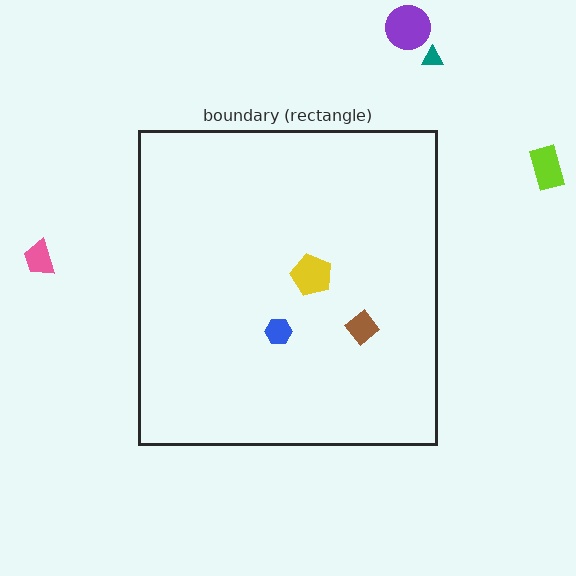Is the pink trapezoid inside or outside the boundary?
Outside.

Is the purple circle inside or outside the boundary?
Outside.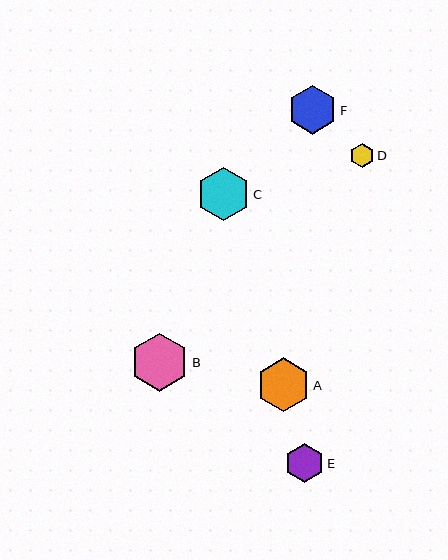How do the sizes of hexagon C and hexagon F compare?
Hexagon C and hexagon F are approximately the same size.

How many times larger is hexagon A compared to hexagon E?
Hexagon A is approximately 1.4 times the size of hexagon E.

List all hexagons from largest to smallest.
From largest to smallest: B, A, C, F, E, D.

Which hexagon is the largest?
Hexagon B is the largest with a size of approximately 58 pixels.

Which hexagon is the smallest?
Hexagon D is the smallest with a size of approximately 24 pixels.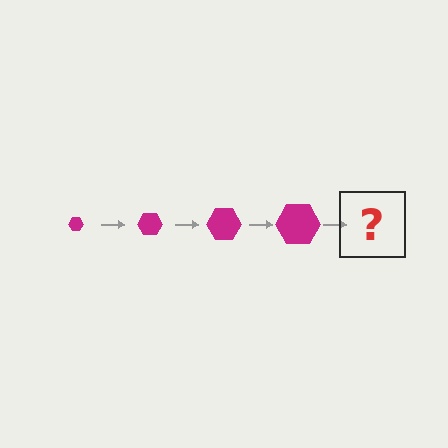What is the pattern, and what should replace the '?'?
The pattern is that the hexagon gets progressively larger each step. The '?' should be a magenta hexagon, larger than the previous one.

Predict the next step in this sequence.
The next step is a magenta hexagon, larger than the previous one.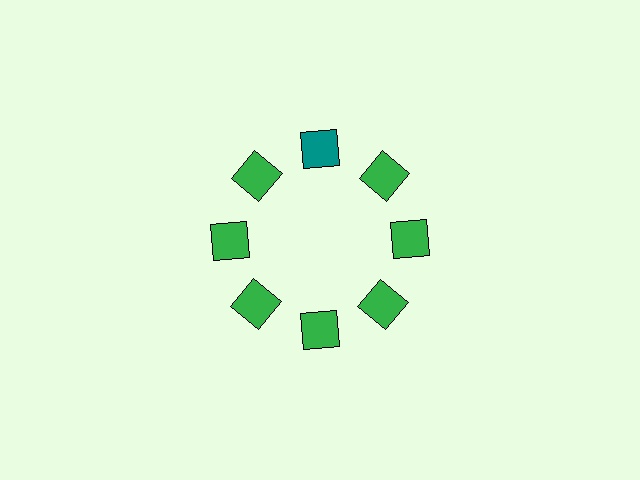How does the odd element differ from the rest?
It has a different color: teal instead of green.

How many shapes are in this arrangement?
There are 8 shapes arranged in a ring pattern.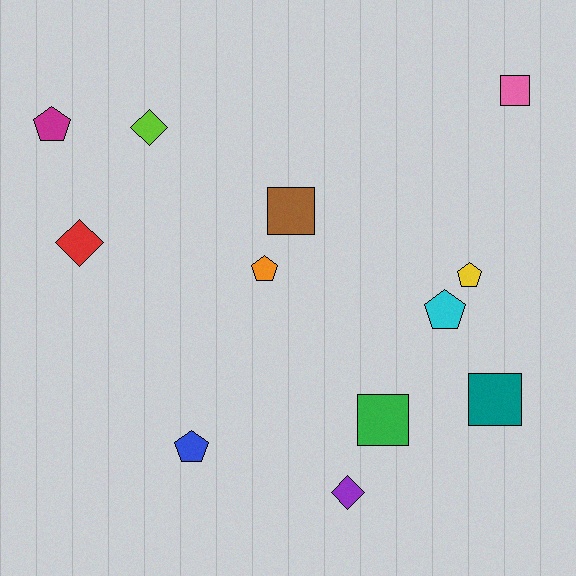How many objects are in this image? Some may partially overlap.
There are 12 objects.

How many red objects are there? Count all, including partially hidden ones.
There is 1 red object.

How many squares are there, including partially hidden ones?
There are 4 squares.